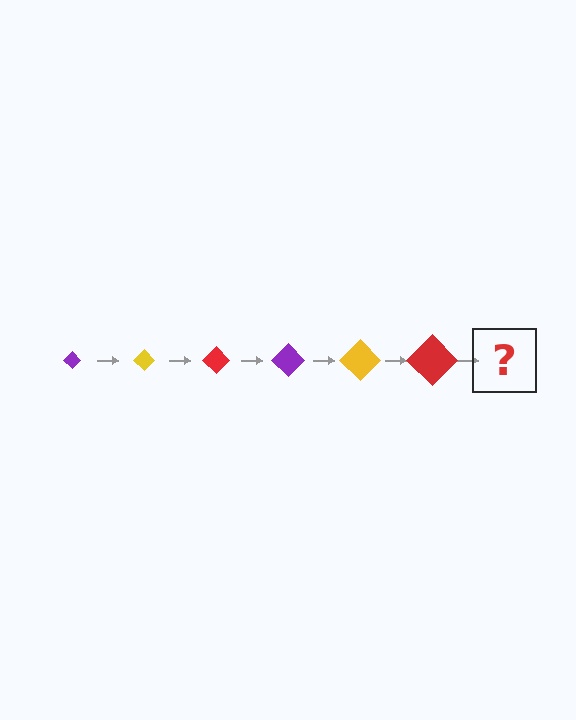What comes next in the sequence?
The next element should be a purple diamond, larger than the previous one.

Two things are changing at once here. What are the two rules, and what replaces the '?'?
The two rules are that the diamond grows larger each step and the color cycles through purple, yellow, and red. The '?' should be a purple diamond, larger than the previous one.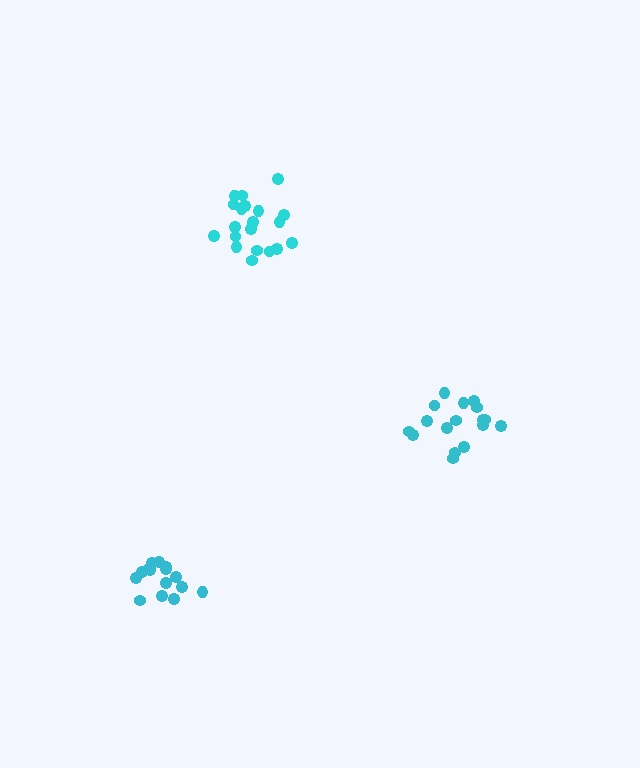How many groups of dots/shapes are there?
There are 3 groups.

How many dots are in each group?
Group 1: 15 dots, Group 2: 20 dots, Group 3: 17 dots (52 total).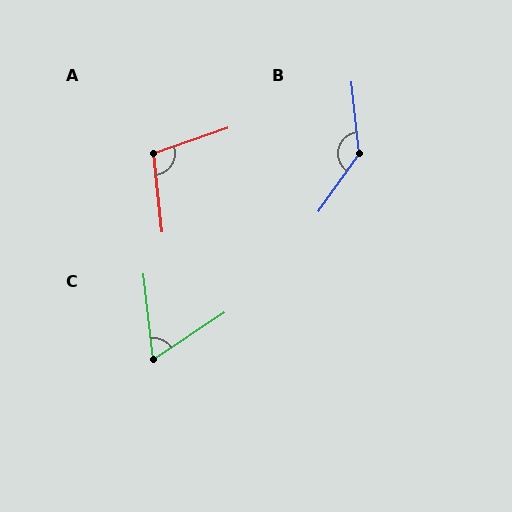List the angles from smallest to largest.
C (62°), A (102°), B (139°).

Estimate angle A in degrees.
Approximately 102 degrees.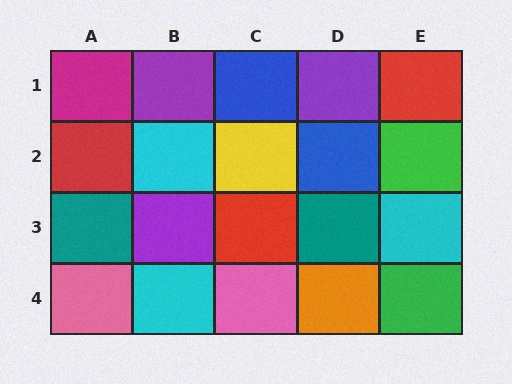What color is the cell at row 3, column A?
Teal.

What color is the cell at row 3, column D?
Teal.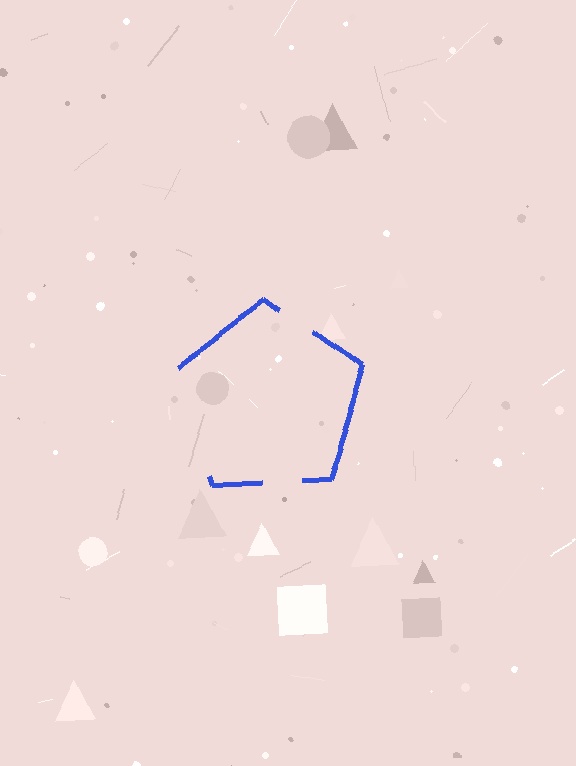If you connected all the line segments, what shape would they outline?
They would outline a pentagon.